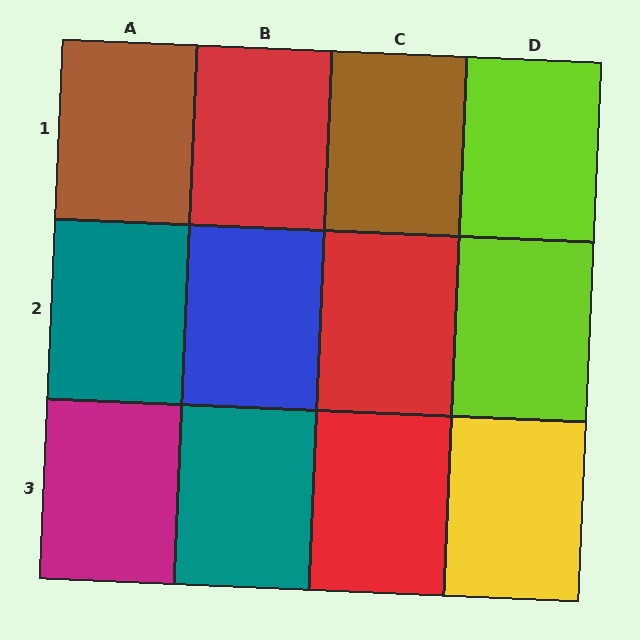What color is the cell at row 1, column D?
Lime.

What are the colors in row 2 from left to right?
Teal, blue, red, lime.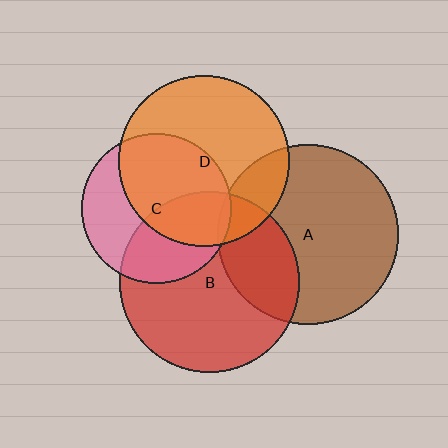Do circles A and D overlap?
Yes.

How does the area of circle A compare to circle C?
Approximately 1.4 times.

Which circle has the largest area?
Circle A (brown).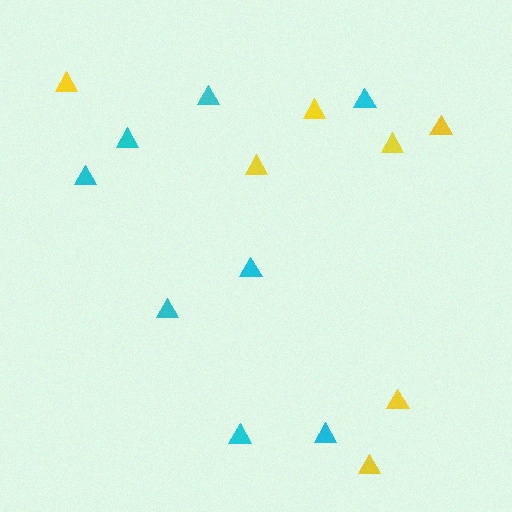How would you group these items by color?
There are 2 groups: one group of yellow triangles (7) and one group of cyan triangles (8).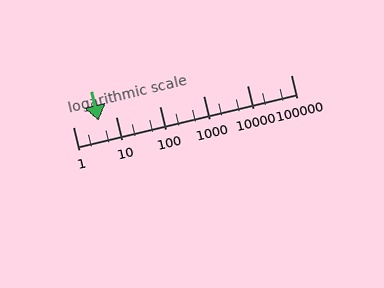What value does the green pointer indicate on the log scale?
The pointer indicates approximately 3.9.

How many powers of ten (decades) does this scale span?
The scale spans 5 decades, from 1 to 100000.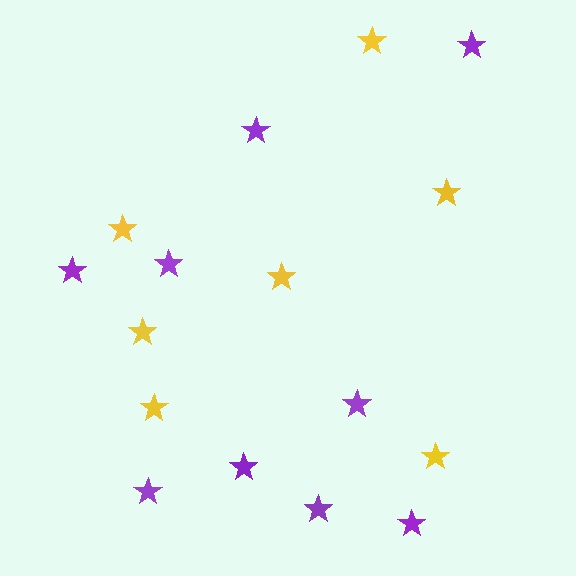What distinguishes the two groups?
There are 2 groups: one group of yellow stars (7) and one group of purple stars (9).